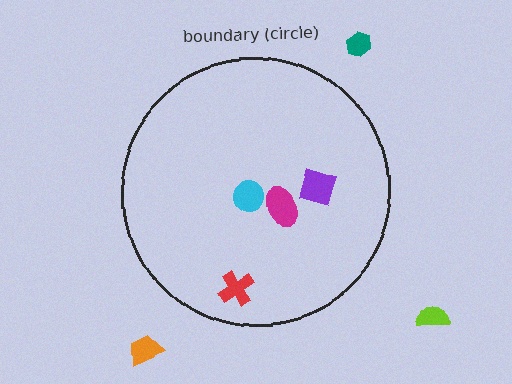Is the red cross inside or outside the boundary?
Inside.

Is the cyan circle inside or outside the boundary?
Inside.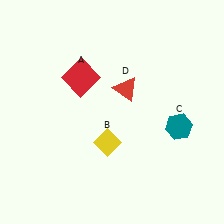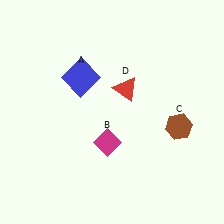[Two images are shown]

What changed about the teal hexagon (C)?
In Image 1, C is teal. In Image 2, it changed to brown.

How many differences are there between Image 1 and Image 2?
There are 3 differences between the two images.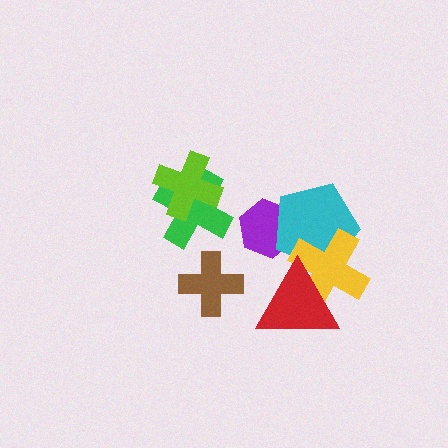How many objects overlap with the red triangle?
2 objects overlap with the red triangle.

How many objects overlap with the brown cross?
0 objects overlap with the brown cross.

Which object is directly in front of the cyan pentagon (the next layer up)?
The yellow cross is directly in front of the cyan pentagon.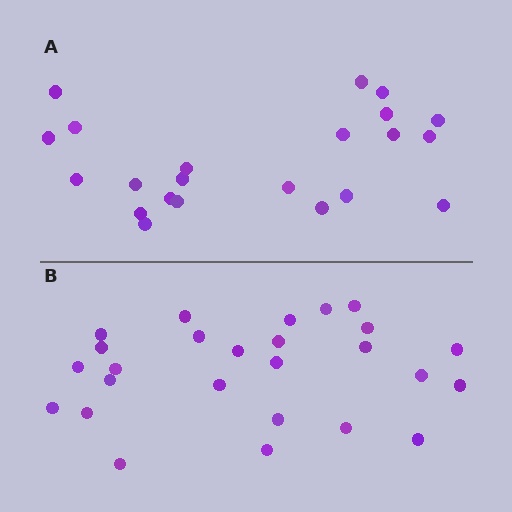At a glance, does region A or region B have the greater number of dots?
Region B (the bottom region) has more dots.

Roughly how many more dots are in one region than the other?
Region B has about 4 more dots than region A.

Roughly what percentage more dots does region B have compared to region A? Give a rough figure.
About 20% more.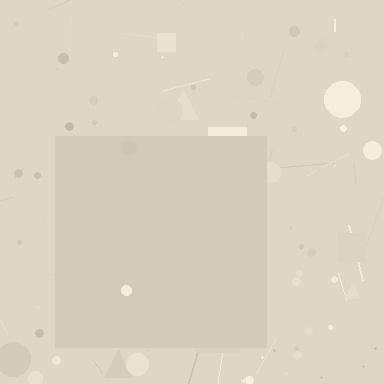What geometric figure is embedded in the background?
A square is embedded in the background.